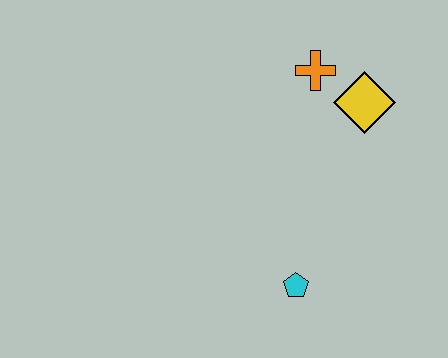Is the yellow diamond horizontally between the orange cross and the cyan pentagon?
No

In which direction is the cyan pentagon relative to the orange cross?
The cyan pentagon is below the orange cross.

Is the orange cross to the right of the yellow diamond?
No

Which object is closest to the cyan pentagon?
The yellow diamond is closest to the cyan pentagon.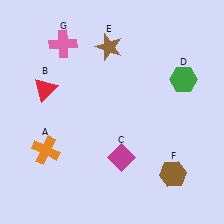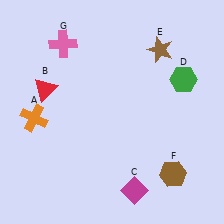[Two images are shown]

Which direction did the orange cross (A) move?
The orange cross (A) moved up.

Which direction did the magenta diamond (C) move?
The magenta diamond (C) moved down.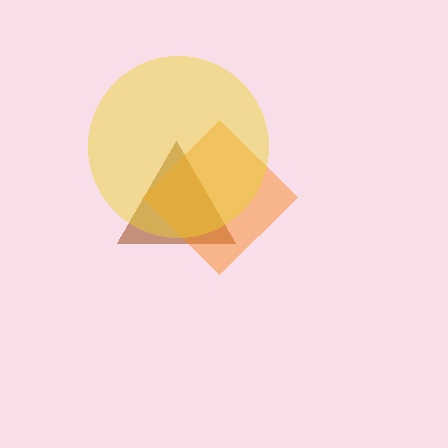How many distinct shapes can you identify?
There are 3 distinct shapes: a brown triangle, an orange diamond, a yellow circle.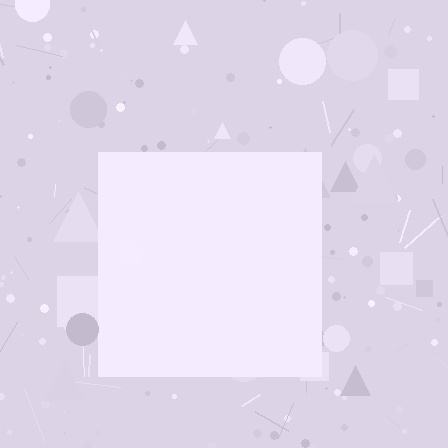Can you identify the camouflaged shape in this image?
The camouflaged shape is a square.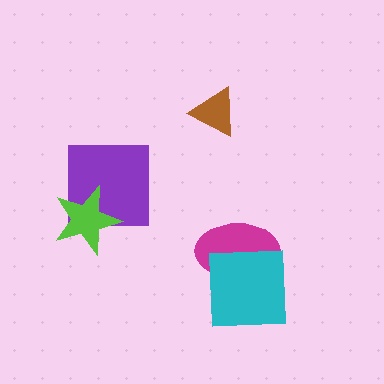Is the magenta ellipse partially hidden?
Yes, it is partially covered by another shape.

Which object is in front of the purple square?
The lime star is in front of the purple square.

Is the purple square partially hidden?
Yes, it is partially covered by another shape.